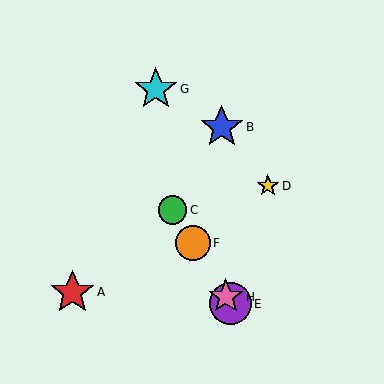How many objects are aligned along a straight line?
4 objects (C, E, F, H) are aligned along a straight line.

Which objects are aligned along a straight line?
Objects C, E, F, H are aligned along a straight line.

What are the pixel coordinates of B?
Object B is at (222, 127).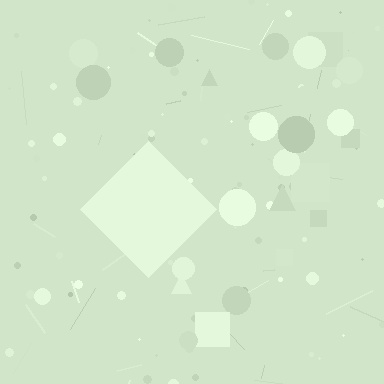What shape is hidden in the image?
A diamond is hidden in the image.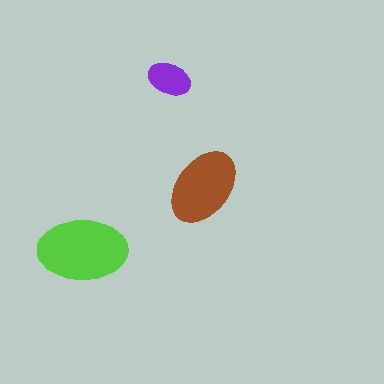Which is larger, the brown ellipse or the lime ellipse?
The lime one.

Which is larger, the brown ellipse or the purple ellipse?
The brown one.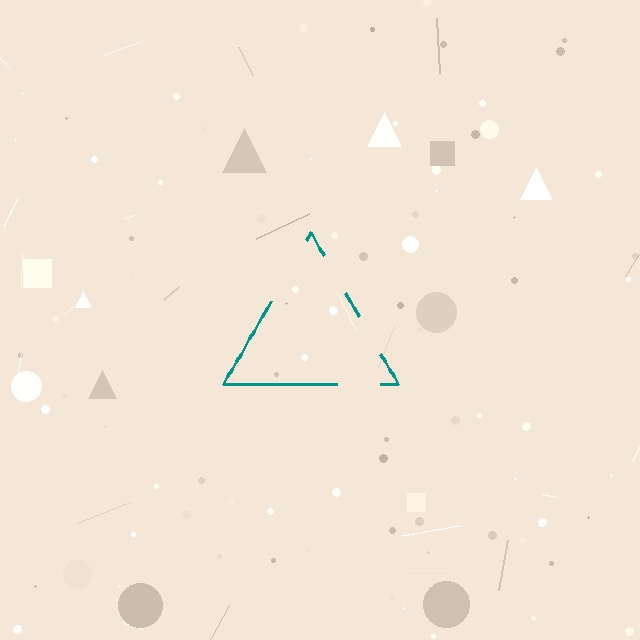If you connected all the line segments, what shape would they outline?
They would outline a triangle.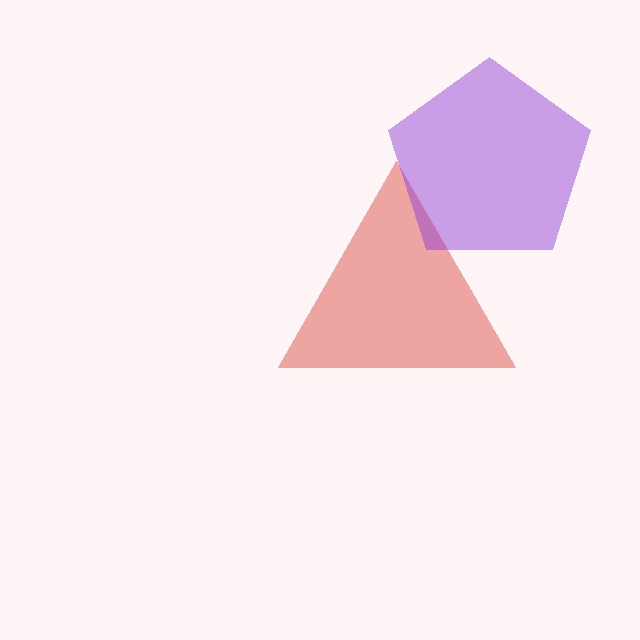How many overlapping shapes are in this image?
There are 2 overlapping shapes in the image.